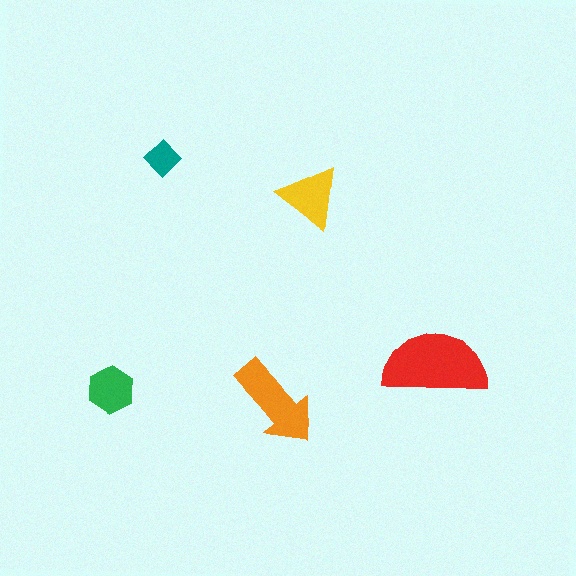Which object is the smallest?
The teal diamond.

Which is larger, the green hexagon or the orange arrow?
The orange arrow.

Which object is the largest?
The red semicircle.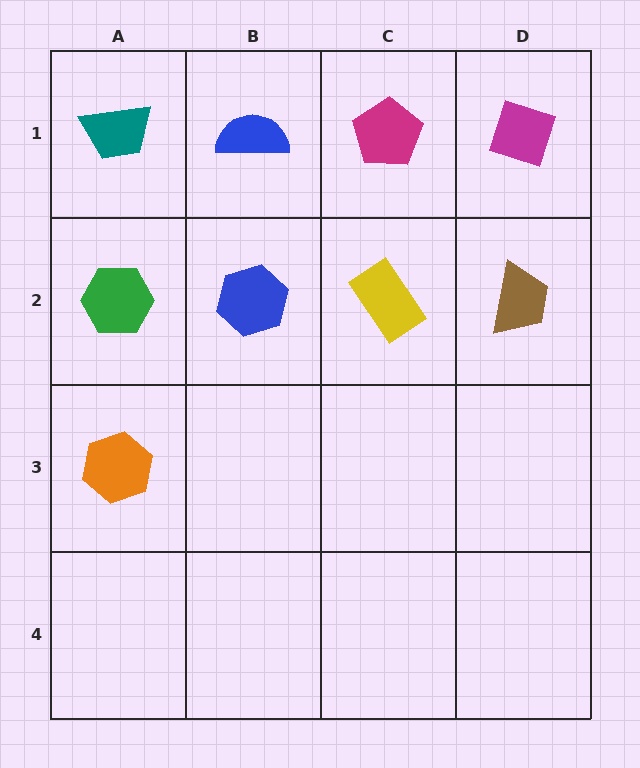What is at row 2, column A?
A green hexagon.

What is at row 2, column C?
A yellow rectangle.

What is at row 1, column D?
A magenta diamond.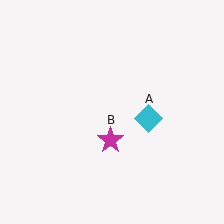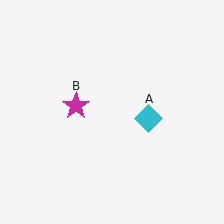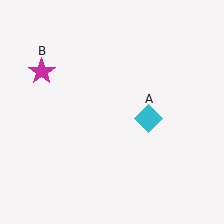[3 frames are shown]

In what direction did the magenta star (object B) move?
The magenta star (object B) moved up and to the left.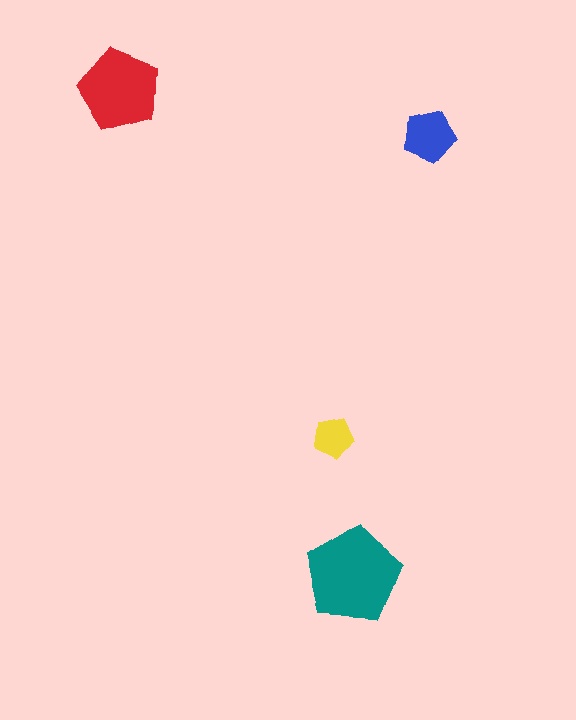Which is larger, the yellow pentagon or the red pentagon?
The red one.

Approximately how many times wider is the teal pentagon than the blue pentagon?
About 2 times wider.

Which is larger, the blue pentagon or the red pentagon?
The red one.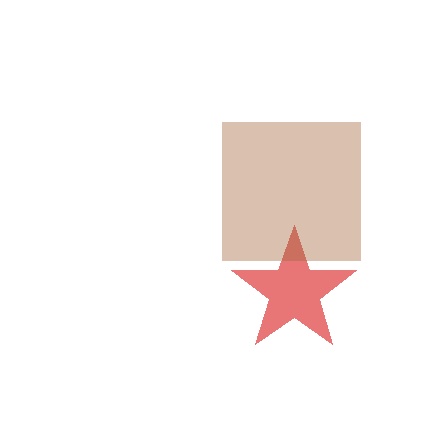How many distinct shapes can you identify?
There are 2 distinct shapes: a red star, a brown square.